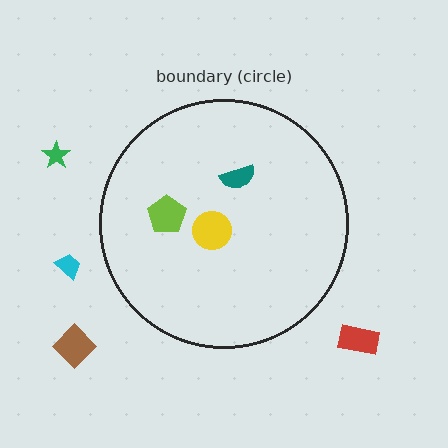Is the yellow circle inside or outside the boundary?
Inside.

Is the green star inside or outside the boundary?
Outside.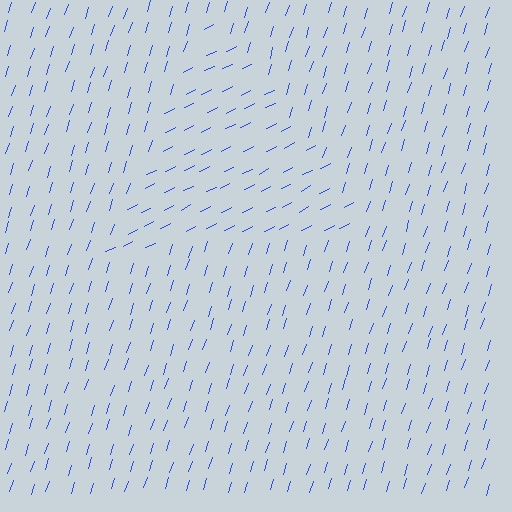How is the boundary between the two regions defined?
The boundary is defined purely by a change in line orientation (approximately 45 degrees difference). All lines are the same color and thickness.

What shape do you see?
I see a triangle.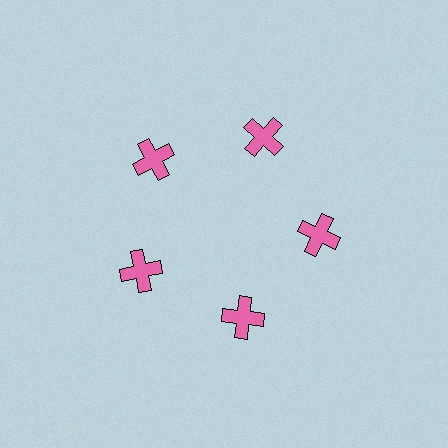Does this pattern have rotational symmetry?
Yes, this pattern has 5-fold rotational symmetry. It looks the same after rotating 72 degrees around the center.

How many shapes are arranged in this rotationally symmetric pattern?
There are 5 shapes, arranged in 5 groups of 1.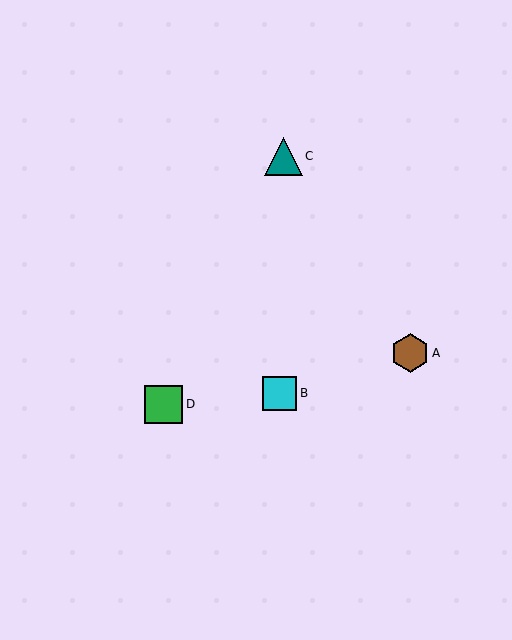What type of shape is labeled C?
Shape C is a teal triangle.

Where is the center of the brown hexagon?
The center of the brown hexagon is at (410, 353).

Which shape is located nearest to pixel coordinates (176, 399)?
The green square (labeled D) at (164, 404) is nearest to that location.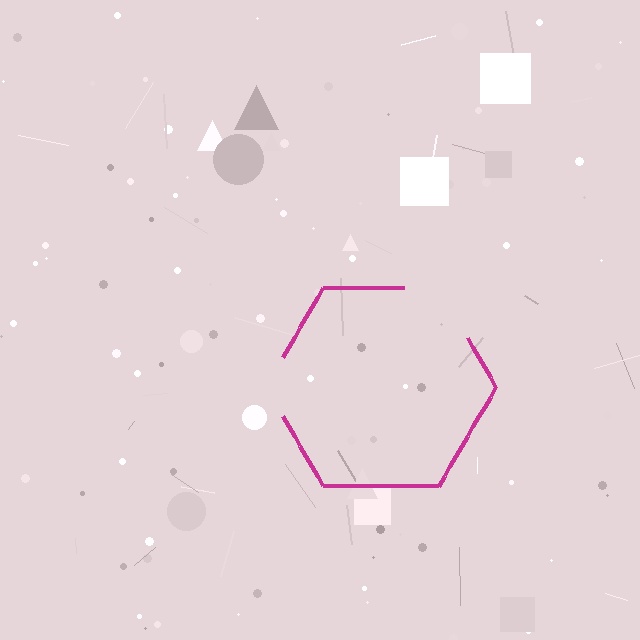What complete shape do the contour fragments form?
The contour fragments form a hexagon.